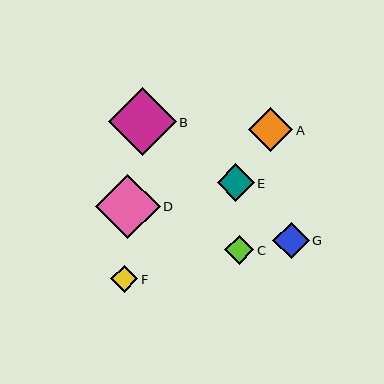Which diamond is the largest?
Diamond B is the largest with a size of approximately 68 pixels.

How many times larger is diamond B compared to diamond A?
Diamond B is approximately 1.5 times the size of diamond A.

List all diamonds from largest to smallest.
From largest to smallest: B, D, A, E, G, C, F.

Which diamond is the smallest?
Diamond F is the smallest with a size of approximately 28 pixels.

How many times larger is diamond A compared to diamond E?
Diamond A is approximately 1.2 times the size of diamond E.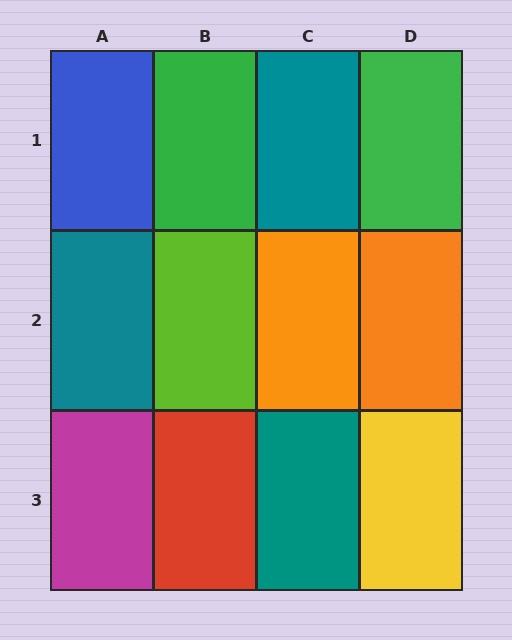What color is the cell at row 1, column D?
Green.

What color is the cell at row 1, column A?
Blue.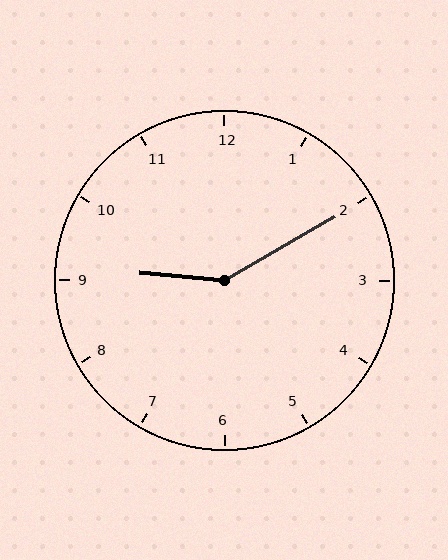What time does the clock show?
9:10.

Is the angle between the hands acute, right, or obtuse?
It is obtuse.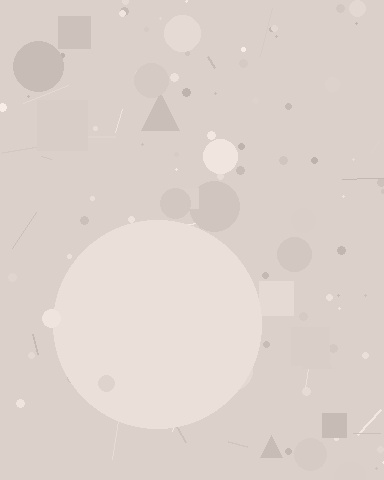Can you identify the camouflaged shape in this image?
The camouflaged shape is a circle.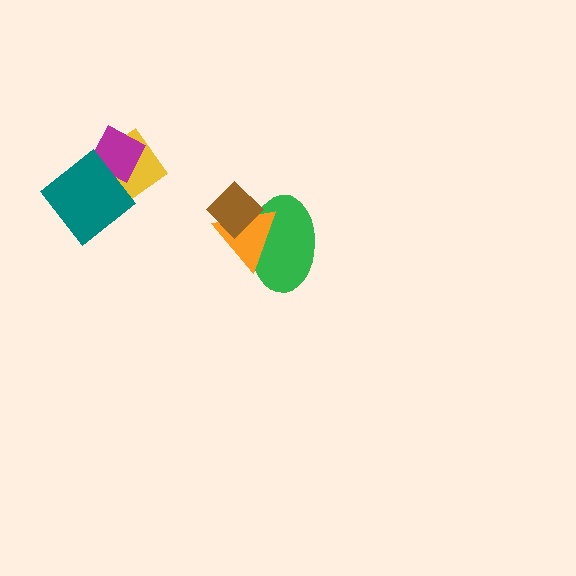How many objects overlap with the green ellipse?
2 objects overlap with the green ellipse.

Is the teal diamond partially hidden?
No, no other shape covers it.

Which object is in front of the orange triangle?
The brown diamond is in front of the orange triangle.